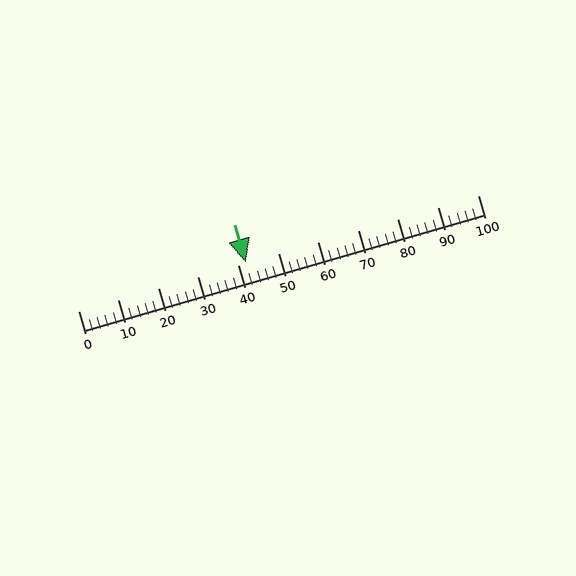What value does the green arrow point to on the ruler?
The green arrow points to approximately 42.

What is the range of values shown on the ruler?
The ruler shows values from 0 to 100.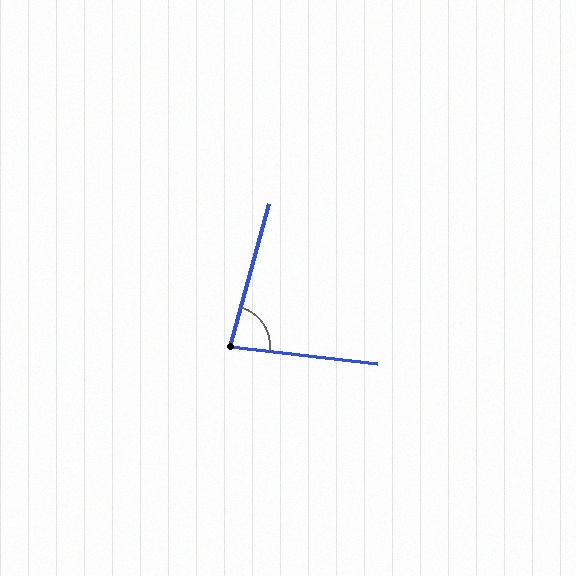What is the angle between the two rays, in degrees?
Approximately 81 degrees.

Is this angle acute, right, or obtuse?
It is acute.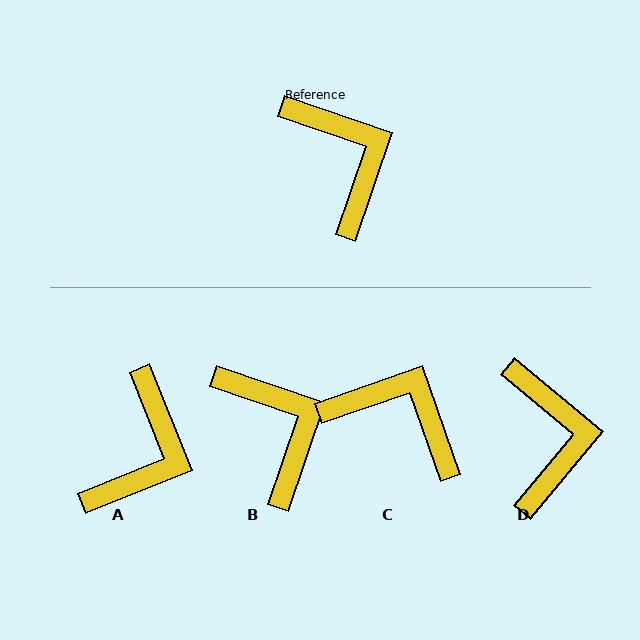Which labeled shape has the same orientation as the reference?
B.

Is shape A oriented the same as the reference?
No, it is off by about 49 degrees.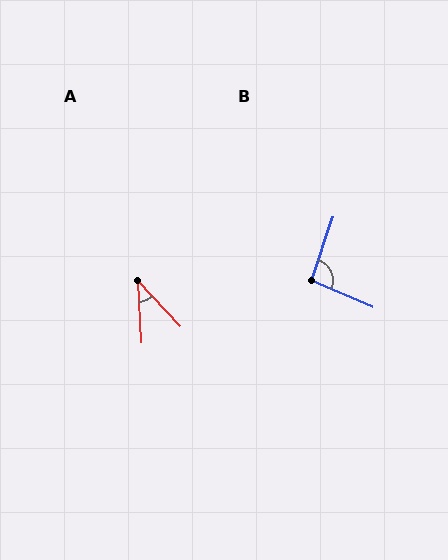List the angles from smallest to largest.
A (40°), B (95°).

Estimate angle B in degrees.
Approximately 95 degrees.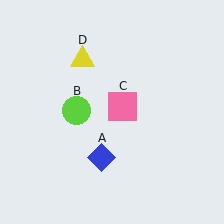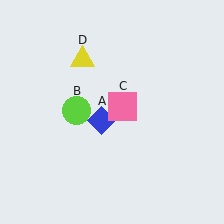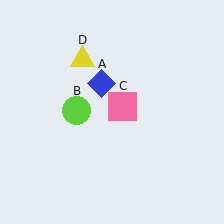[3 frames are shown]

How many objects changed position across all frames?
1 object changed position: blue diamond (object A).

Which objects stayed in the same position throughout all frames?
Lime circle (object B) and pink square (object C) and yellow triangle (object D) remained stationary.